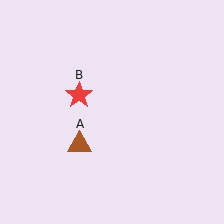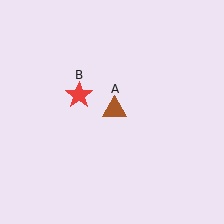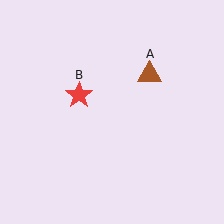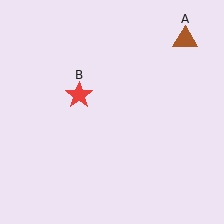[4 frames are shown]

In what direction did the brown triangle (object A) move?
The brown triangle (object A) moved up and to the right.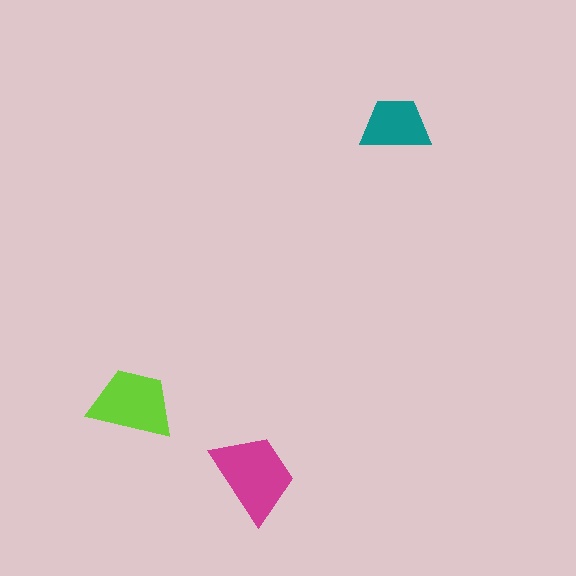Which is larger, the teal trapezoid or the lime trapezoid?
The lime one.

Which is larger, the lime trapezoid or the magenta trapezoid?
The magenta one.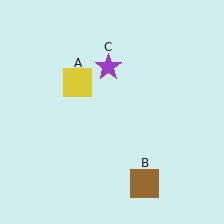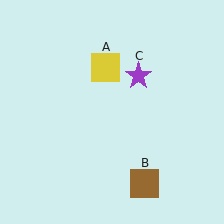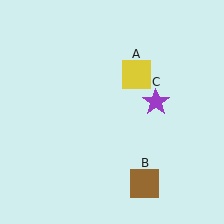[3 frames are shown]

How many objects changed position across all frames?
2 objects changed position: yellow square (object A), purple star (object C).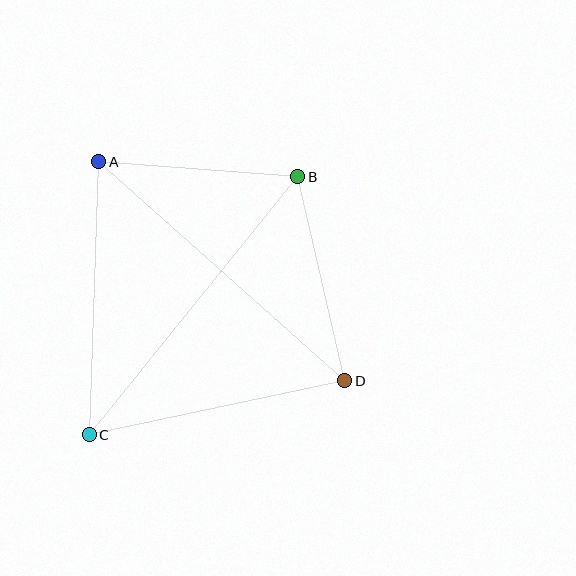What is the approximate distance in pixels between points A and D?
The distance between A and D is approximately 330 pixels.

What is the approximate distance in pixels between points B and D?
The distance between B and D is approximately 209 pixels.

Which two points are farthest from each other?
Points B and C are farthest from each other.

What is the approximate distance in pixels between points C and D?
The distance between C and D is approximately 261 pixels.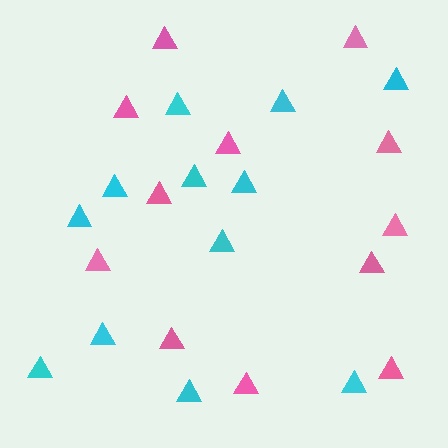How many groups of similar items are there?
There are 2 groups: one group of cyan triangles (12) and one group of pink triangles (12).